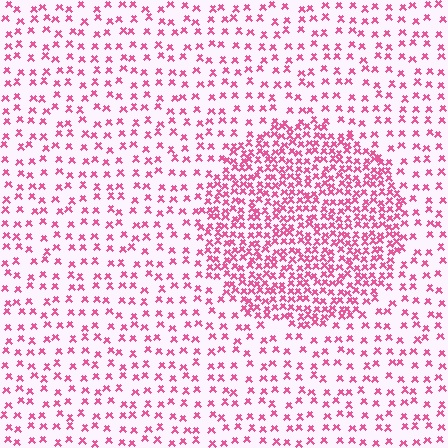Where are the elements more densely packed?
The elements are more densely packed inside the circle boundary.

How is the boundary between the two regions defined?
The boundary is defined by a change in element density (approximately 2.4x ratio). All elements are the same color, size, and shape.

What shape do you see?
I see a circle.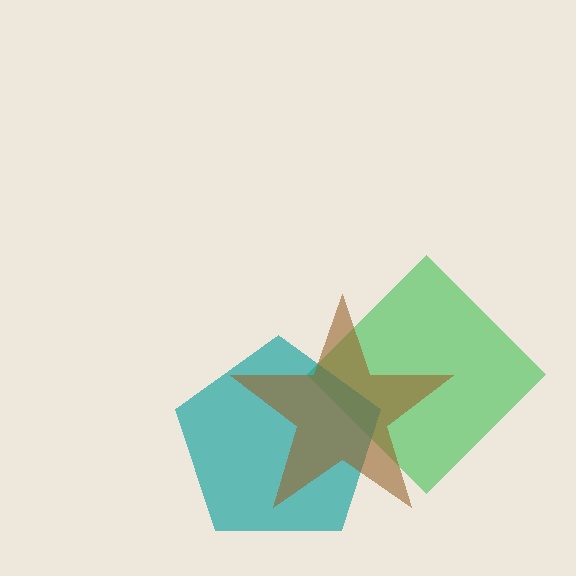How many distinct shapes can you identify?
There are 3 distinct shapes: a green diamond, a teal pentagon, a brown star.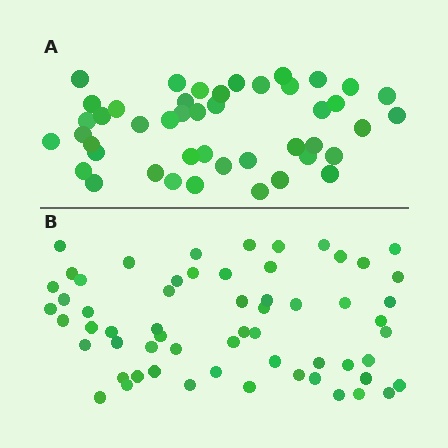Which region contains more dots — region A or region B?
Region B (the bottom region) has more dots.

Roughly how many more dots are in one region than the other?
Region B has approximately 15 more dots than region A.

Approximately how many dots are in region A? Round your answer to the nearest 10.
About 40 dots. (The exact count is 45, which rounds to 40.)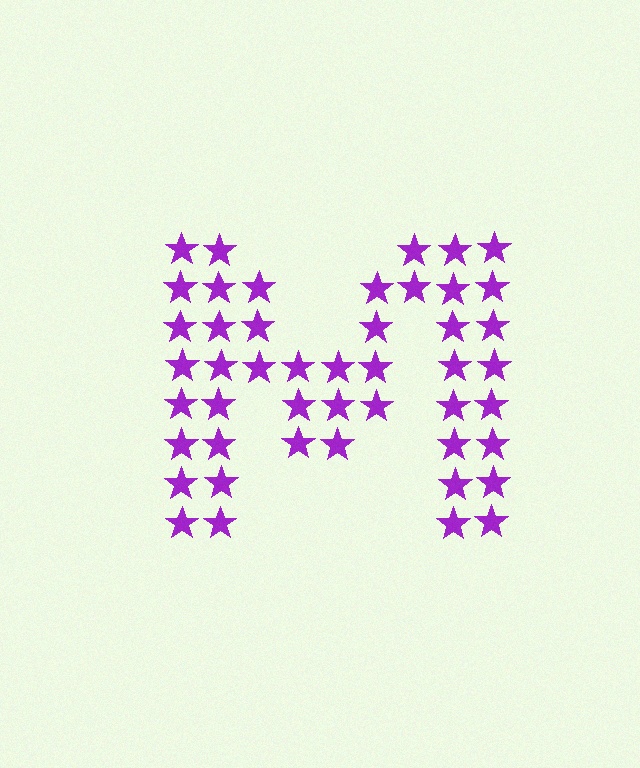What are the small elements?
The small elements are stars.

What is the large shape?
The large shape is the letter M.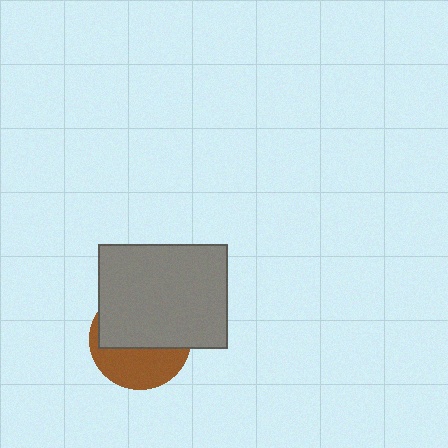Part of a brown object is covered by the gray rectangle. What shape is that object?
It is a circle.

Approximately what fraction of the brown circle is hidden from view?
Roughly 60% of the brown circle is hidden behind the gray rectangle.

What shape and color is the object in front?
The object in front is a gray rectangle.